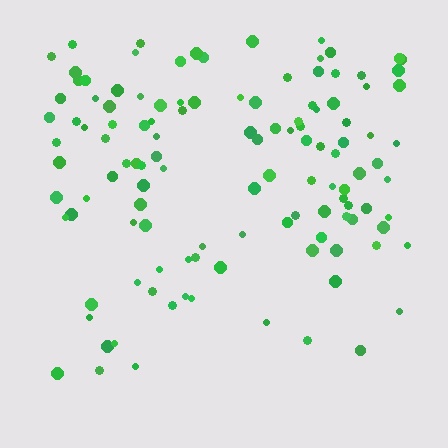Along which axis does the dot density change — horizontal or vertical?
Vertical.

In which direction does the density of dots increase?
From bottom to top, with the top side densest.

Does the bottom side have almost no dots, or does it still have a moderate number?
Still a moderate number, just noticeably fewer than the top.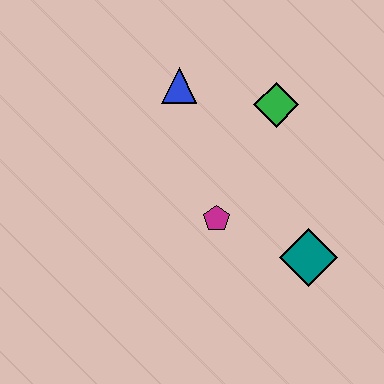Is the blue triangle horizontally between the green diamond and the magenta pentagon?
No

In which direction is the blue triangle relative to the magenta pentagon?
The blue triangle is above the magenta pentagon.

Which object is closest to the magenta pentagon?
The teal diamond is closest to the magenta pentagon.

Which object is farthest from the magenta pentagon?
The blue triangle is farthest from the magenta pentagon.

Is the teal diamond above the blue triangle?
No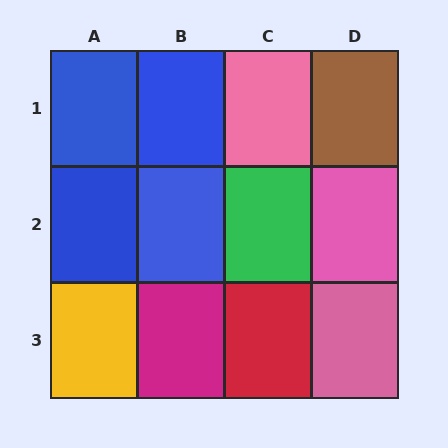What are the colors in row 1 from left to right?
Blue, blue, pink, brown.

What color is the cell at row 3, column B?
Magenta.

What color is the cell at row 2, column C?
Green.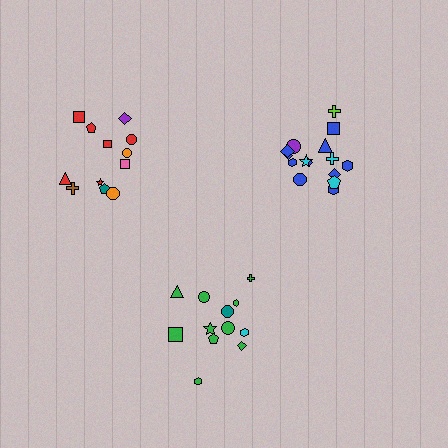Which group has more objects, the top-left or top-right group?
The top-right group.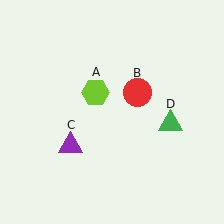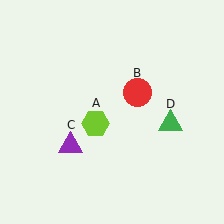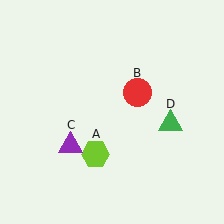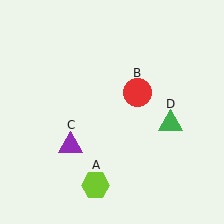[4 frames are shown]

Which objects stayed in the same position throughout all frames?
Red circle (object B) and purple triangle (object C) and green triangle (object D) remained stationary.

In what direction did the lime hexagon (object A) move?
The lime hexagon (object A) moved down.